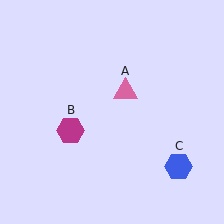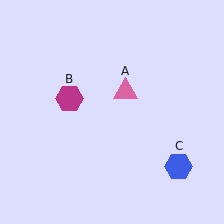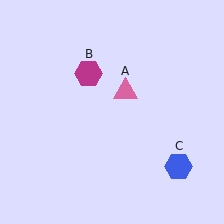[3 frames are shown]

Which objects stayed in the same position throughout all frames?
Pink triangle (object A) and blue hexagon (object C) remained stationary.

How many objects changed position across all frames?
1 object changed position: magenta hexagon (object B).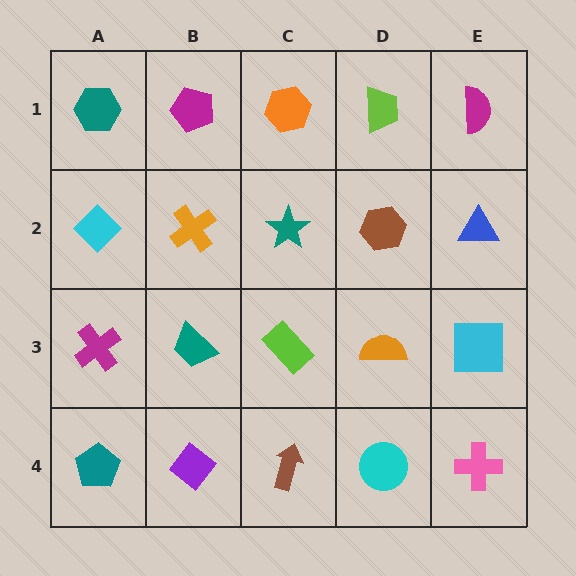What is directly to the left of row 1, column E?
A lime trapezoid.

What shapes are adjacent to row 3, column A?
A cyan diamond (row 2, column A), a teal pentagon (row 4, column A), a teal trapezoid (row 3, column B).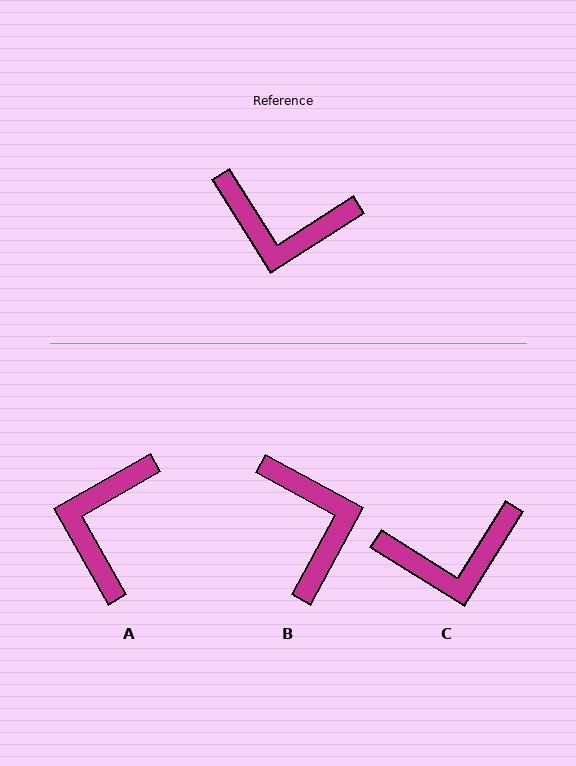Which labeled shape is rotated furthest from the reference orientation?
B, about 119 degrees away.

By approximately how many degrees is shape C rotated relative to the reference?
Approximately 26 degrees counter-clockwise.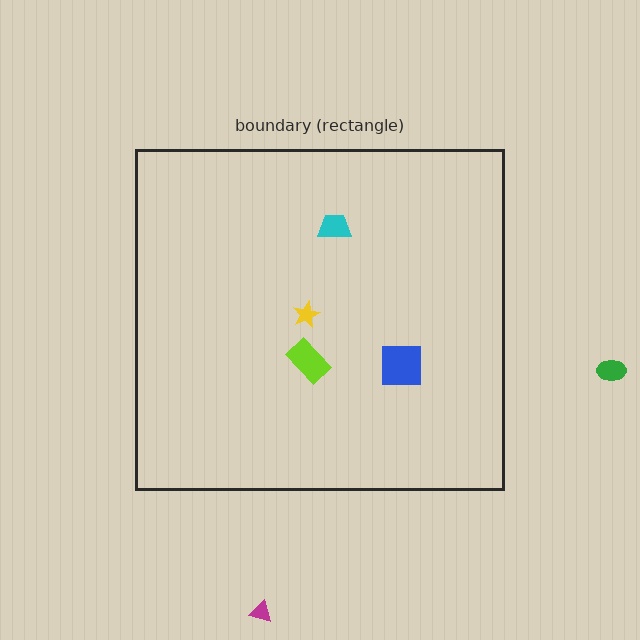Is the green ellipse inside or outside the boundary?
Outside.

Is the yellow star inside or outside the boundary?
Inside.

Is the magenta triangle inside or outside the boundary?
Outside.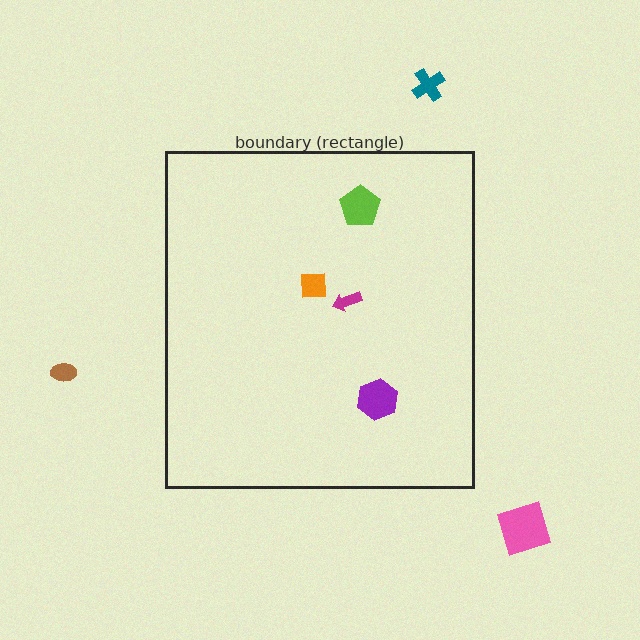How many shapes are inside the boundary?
4 inside, 3 outside.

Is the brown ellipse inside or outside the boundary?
Outside.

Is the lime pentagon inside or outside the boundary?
Inside.